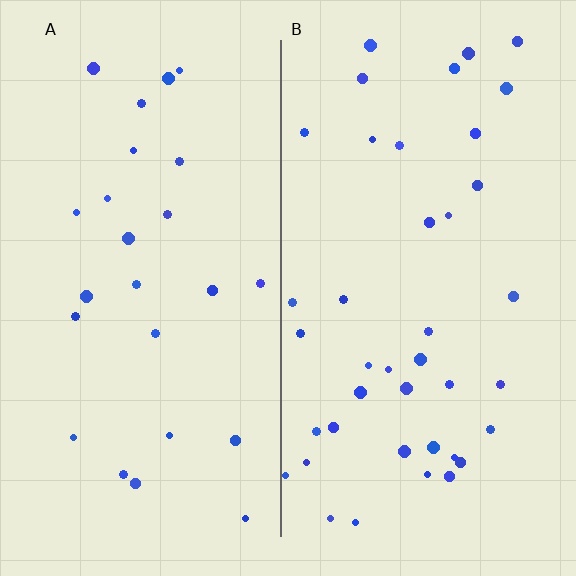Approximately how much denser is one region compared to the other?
Approximately 1.6× — region B over region A.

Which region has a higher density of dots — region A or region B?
B (the right).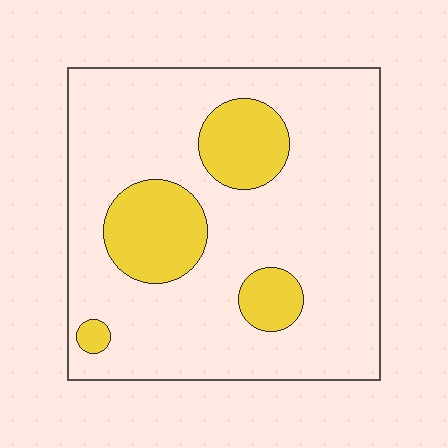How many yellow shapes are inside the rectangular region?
4.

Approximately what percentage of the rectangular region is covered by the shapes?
Approximately 20%.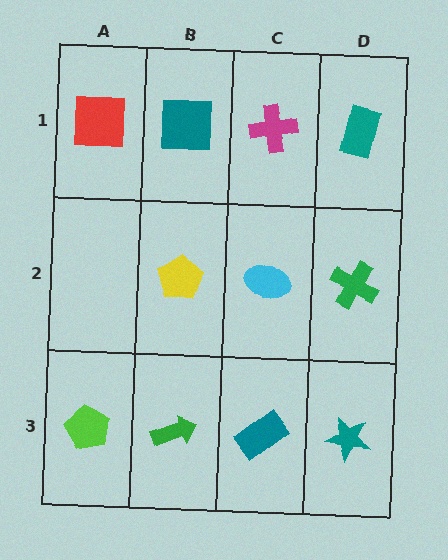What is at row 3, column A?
A lime pentagon.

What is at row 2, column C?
A cyan ellipse.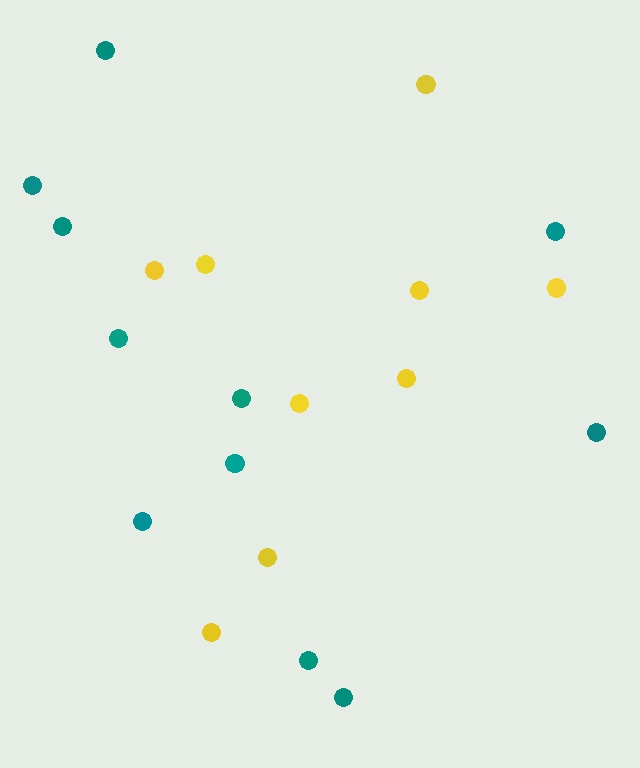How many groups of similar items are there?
There are 2 groups: one group of yellow circles (9) and one group of teal circles (11).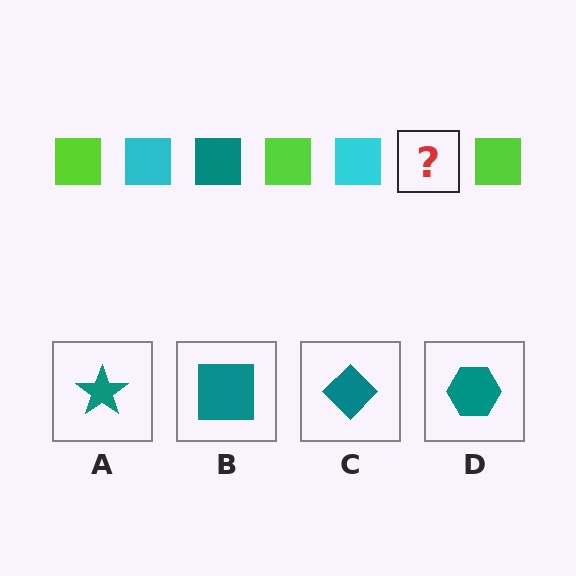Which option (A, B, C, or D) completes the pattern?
B.